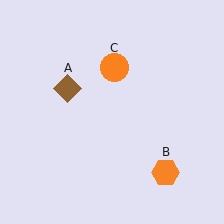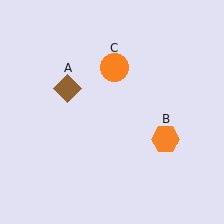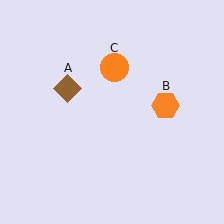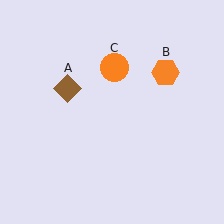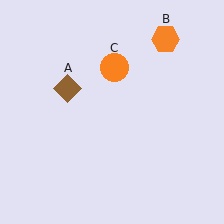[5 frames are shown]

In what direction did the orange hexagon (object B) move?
The orange hexagon (object B) moved up.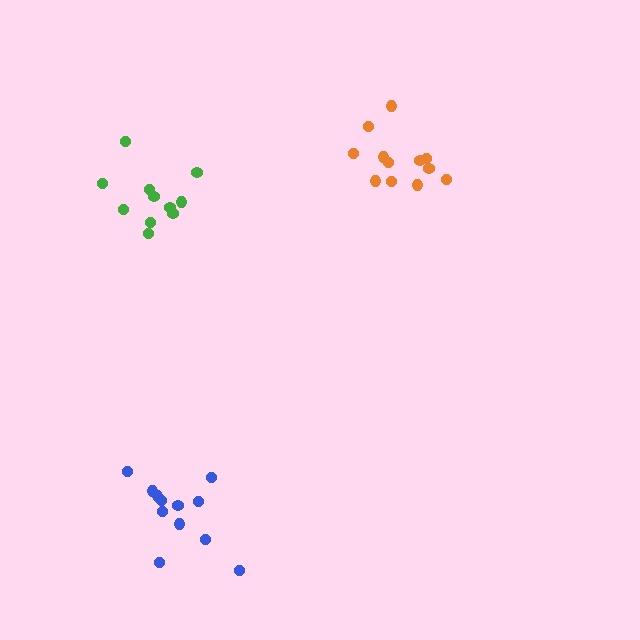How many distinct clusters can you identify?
There are 3 distinct clusters.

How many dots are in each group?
Group 1: 12 dots, Group 2: 11 dots, Group 3: 12 dots (35 total).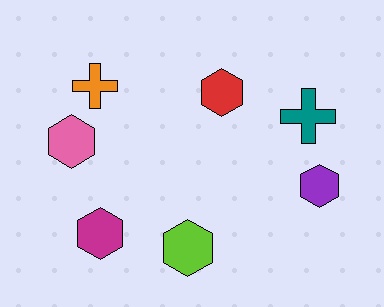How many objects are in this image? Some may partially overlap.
There are 7 objects.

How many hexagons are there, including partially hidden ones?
There are 5 hexagons.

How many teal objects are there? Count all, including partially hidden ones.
There is 1 teal object.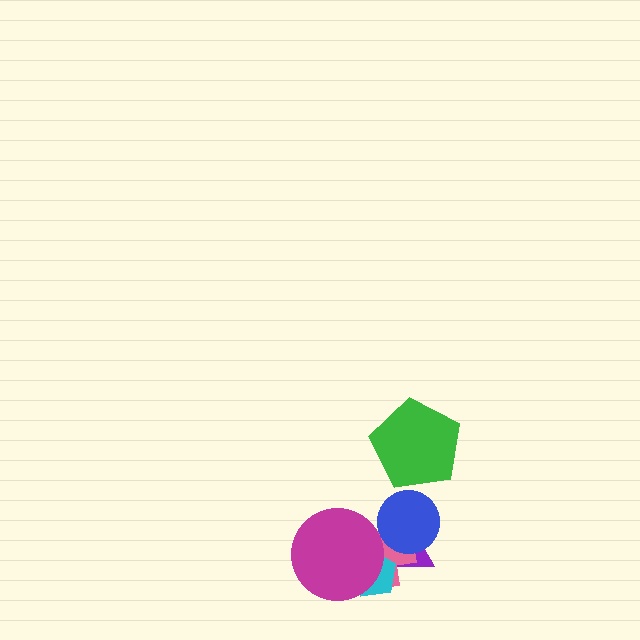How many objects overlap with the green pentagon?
0 objects overlap with the green pentagon.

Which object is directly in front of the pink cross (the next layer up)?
The blue circle is directly in front of the pink cross.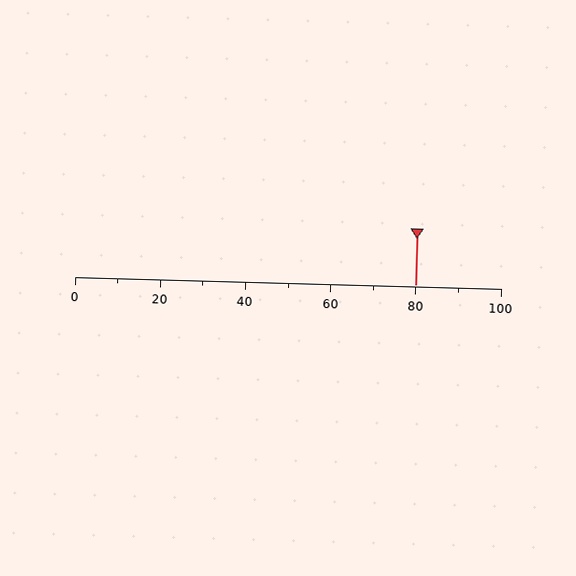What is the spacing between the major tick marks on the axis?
The major ticks are spaced 20 apart.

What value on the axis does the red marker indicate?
The marker indicates approximately 80.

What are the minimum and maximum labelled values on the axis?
The axis runs from 0 to 100.